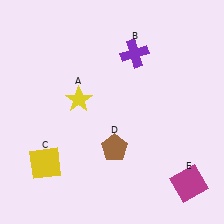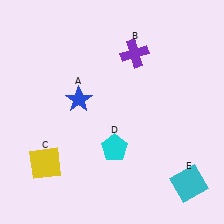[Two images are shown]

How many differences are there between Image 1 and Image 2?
There are 3 differences between the two images.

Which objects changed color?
A changed from yellow to blue. D changed from brown to cyan. E changed from magenta to cyan.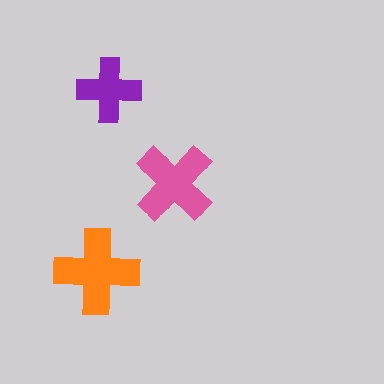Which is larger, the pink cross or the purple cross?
The pink one.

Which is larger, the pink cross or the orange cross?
The orange one.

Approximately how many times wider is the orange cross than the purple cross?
About 1.5 times wider.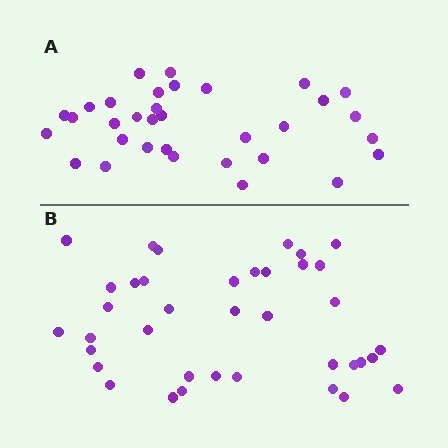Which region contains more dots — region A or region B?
Region B (the bottom region) has more dots.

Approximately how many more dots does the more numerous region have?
Region B has about 5 more dots than region A.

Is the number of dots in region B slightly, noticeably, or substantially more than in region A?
Region B has only slightly more — the two regions are fairly close. The ratio is roughly 1.2 to 1.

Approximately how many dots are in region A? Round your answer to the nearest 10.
About 30 dots. (The exact count is 33, which rounds to 30.)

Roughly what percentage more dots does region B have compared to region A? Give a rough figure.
About 15% more.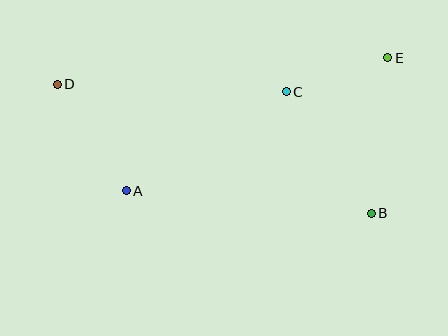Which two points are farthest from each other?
Points B and D are farthest from each other.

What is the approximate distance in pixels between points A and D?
The distance between A and D is approximately 127 pixels.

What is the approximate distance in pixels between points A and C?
The distance between A and C is approximately 188 pixels.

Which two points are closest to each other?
Points C and E are closest to each other.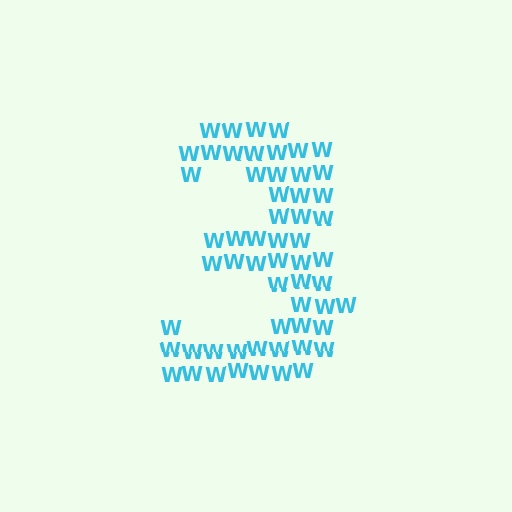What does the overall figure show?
The overall figure shows the digit 3.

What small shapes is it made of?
It is made of small letter W's.